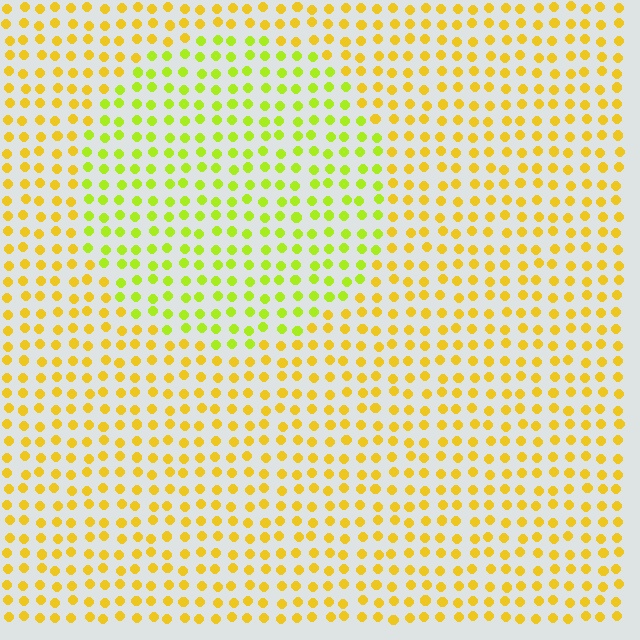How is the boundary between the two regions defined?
The boundary is defined purely by a slight shift in hue (about 32 degrees). Spacing, size, and orientation are identical on both sides.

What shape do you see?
I see a circle.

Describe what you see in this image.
The image is filled with small yellow elements in a uniform arrangement. A circle-shaped region is visible where the elements are tinted to a slightly different hue, forming a subtle color boundary.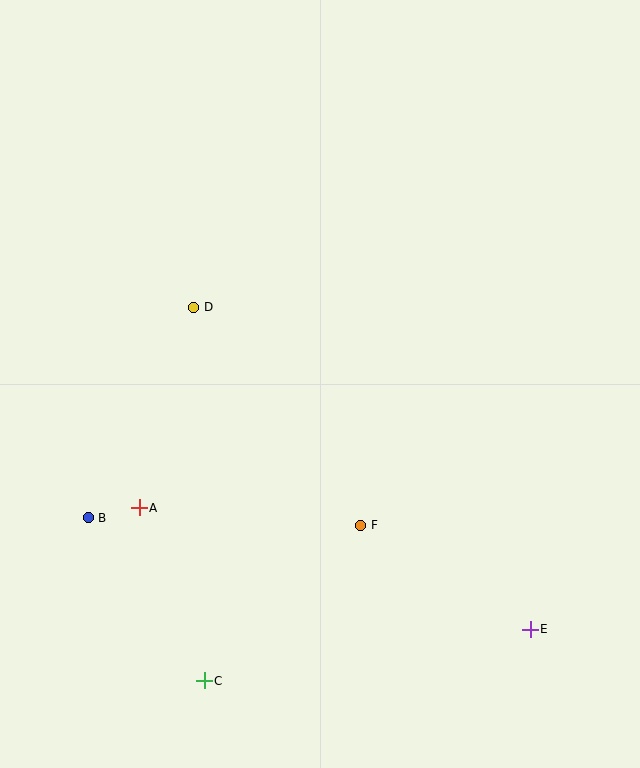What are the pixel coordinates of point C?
Point C is at (204, 681).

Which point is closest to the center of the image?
Point F at (361, 525) is closest to the center.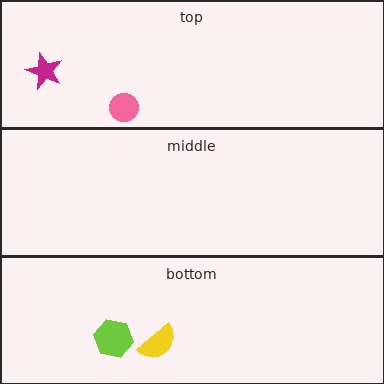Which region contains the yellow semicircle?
The bottom region.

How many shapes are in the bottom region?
2.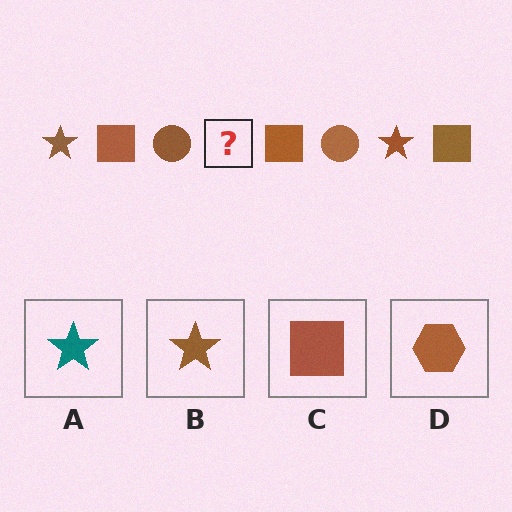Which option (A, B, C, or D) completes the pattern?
B.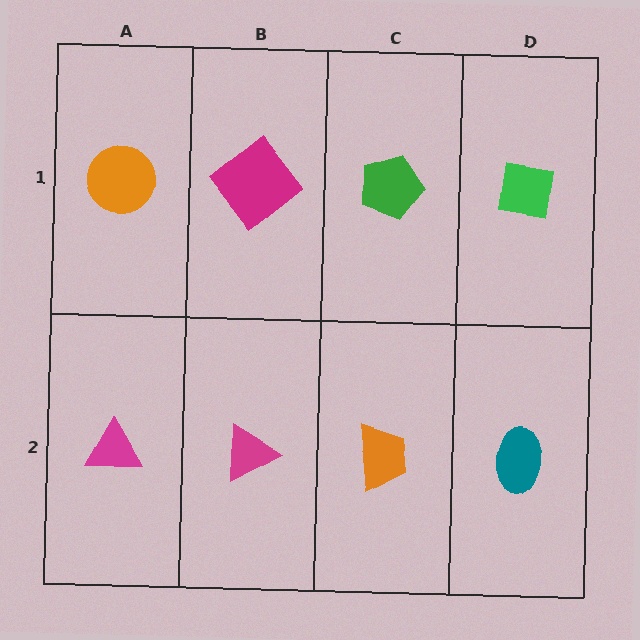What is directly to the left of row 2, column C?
A magenta triangle.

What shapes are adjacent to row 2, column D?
A green square (row 1, column D), an orange trapezoid (row 2, column C).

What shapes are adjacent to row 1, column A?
A magenta triangle (row 2, column A), a magenta diamond (row 1, column B).